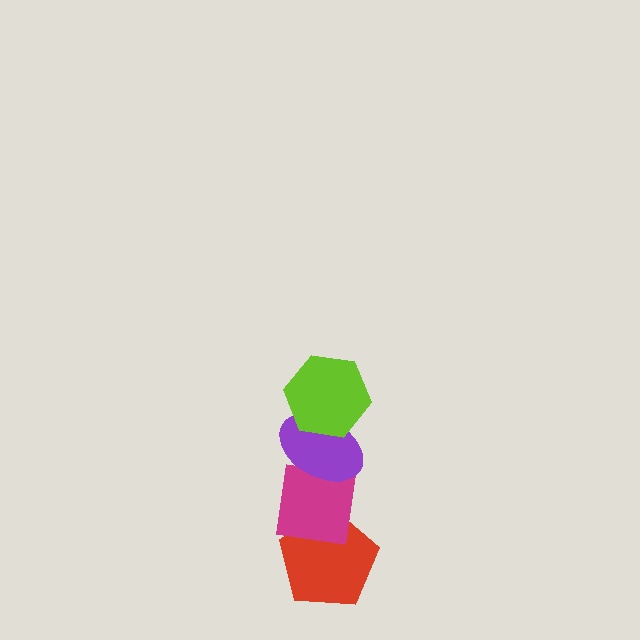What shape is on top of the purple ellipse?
The lime hexagon is on top of the purple ellipse.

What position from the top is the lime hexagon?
The lime hexagon is 1st from the top.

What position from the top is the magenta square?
The magenta square is 3rd from the top.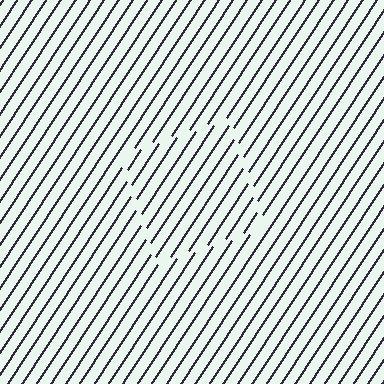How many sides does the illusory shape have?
4 sides — the line-ends trace a square.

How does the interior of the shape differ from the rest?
The interior of the shape contains the same grating, shifted by half a period — the contour is defined by the phase discontinuity where line-ends from the inner and outer gratings abut.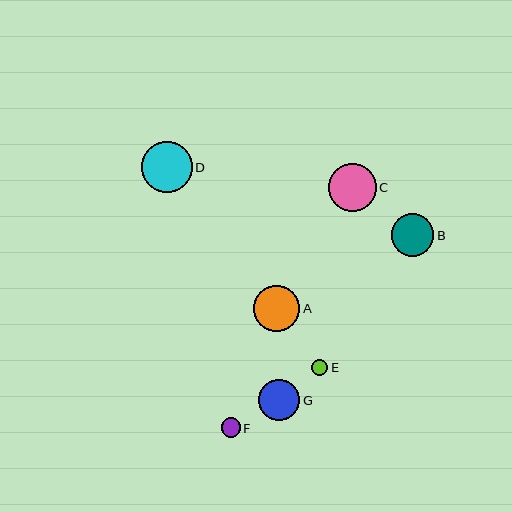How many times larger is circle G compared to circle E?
Circle G is approximately 2.5 times the size of circle E.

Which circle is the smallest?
Circle E is the smallest with a size of approximately 16 pixels.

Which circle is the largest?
Circle D is the largest with a size of approximately 51 pixels.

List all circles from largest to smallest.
From largest to smallest: D, C, A, B, G, F, E.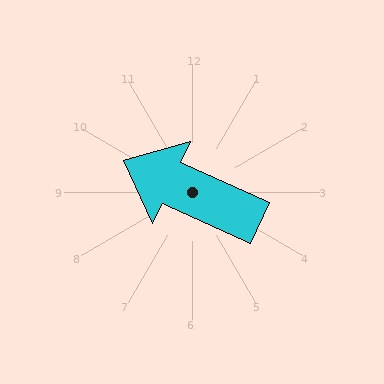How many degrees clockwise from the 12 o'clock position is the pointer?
Approximately 295 degrees.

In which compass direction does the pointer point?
Northwest.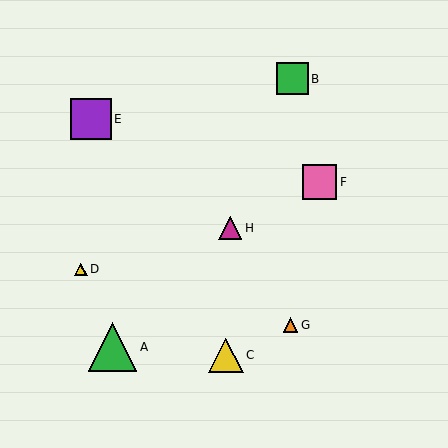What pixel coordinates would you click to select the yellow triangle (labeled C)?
Click at (226, 355) to select the yellow triangle C.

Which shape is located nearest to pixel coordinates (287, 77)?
The green square (labeled B) at (292, 79) is nearest to that location.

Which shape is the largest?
The green triangle (labeled A) is the largest.